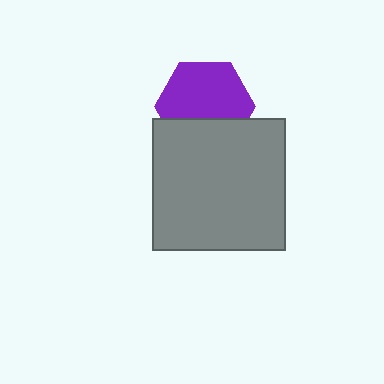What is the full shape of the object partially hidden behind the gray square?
The partially hidden object is a purple hexagon.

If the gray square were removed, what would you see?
You would see the complete purple hexagon.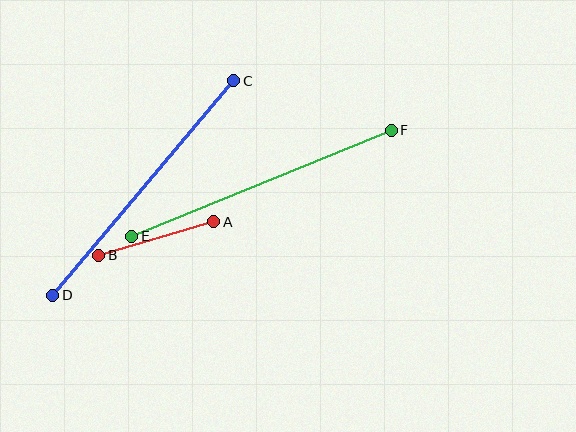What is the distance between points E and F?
The distance is approximately 280 pixels.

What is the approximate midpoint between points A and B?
The midpoint is at approximately (156, 239) pixels.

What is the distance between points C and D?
The distance is approximately 281 pixels.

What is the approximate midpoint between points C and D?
The midpoint is at approximately (143, 188) pixels.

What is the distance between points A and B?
The distance is approximately 120 pixels.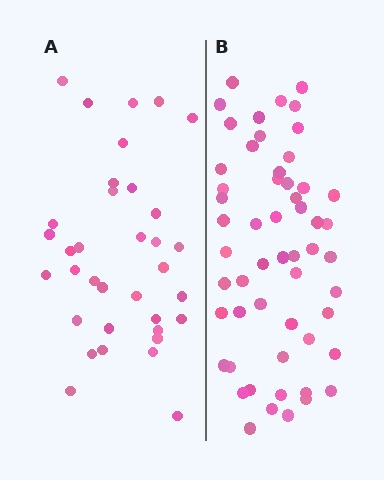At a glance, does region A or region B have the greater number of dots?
Region B (the right region) has more dots.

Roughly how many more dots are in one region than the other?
Region B has approximately 20 more dots than region A.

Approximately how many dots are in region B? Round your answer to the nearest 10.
About 60 dots. (The exact count is 55, which rounds to 60.)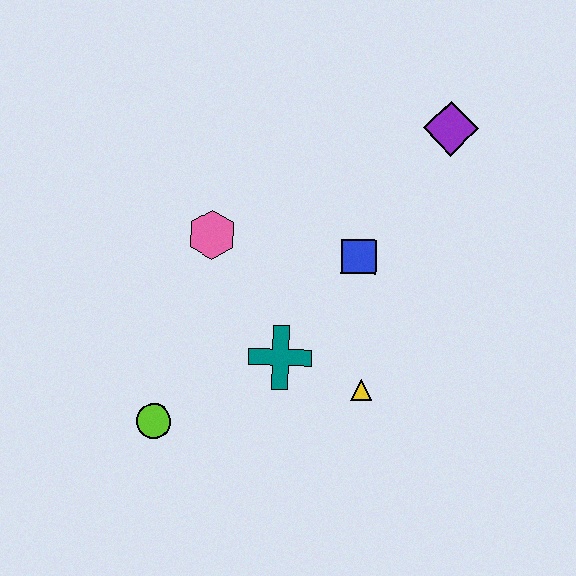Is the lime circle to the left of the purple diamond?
Yes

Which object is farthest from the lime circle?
The purple diamond is farthest from the lime circle.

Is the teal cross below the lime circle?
No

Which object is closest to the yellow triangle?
The teal cross is closest to the yellow triangle.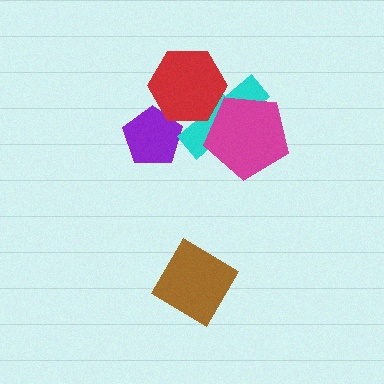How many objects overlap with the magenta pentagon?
1 object overlaps with the magenta pentagon.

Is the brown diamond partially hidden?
No, no other shape covers it.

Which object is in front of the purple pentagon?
The red hexagon is in front of the purple pentagon.